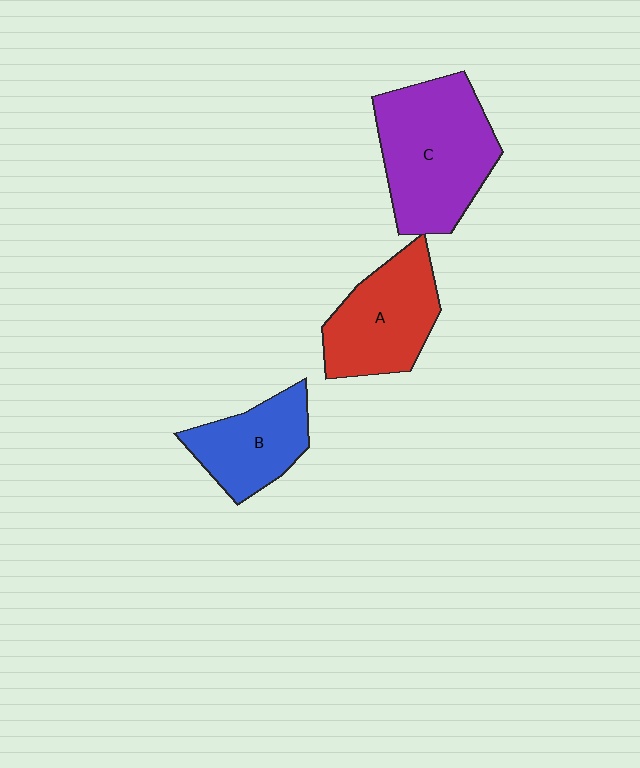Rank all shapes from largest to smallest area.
From largest to smallest: C (purple), A (red), B (blue).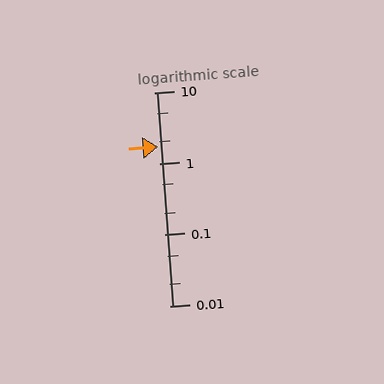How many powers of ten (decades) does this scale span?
The scale spans 3 decades, from 0.01 to 10.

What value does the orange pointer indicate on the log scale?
The pointer indicates approximately 1.7.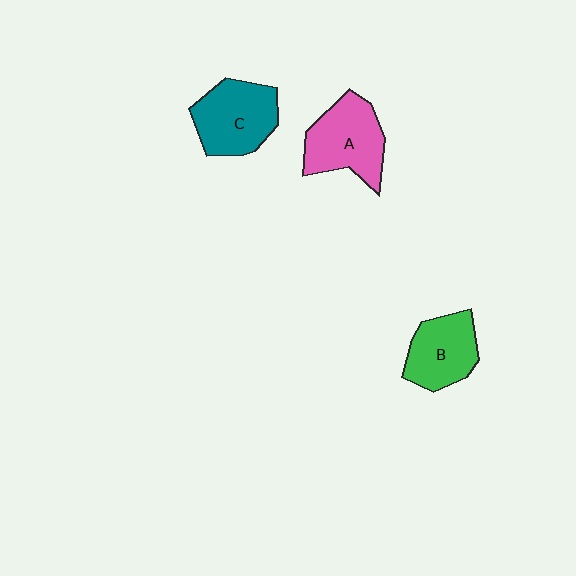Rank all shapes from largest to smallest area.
From largest to smallest: A (pink), C (teal), B (green).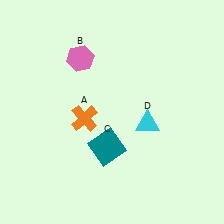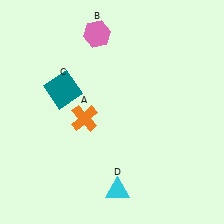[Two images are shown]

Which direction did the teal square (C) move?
The teal square (C) moved up.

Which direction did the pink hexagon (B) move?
The pink hexagon (B) moved up.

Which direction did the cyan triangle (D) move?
The cyan triangle (D) moved down.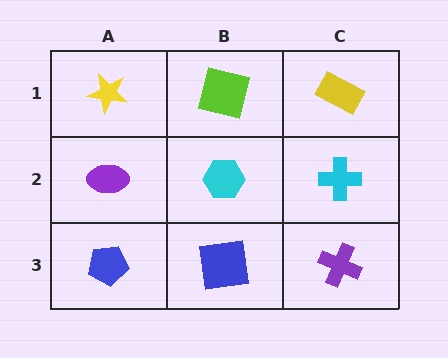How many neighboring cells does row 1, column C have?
2.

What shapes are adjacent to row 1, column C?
A cyan cross (row 2, column C), a lime square (row 1, column B).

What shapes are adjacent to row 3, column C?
A cyan cross (row 2, column C), a blue square (row 3, column B).